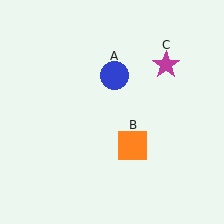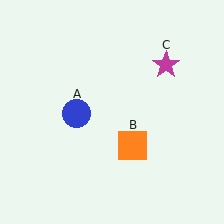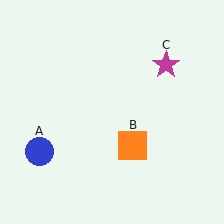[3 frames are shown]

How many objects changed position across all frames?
1 object changed position: blue circle (object A).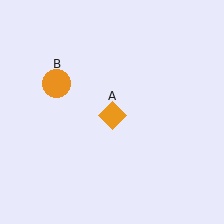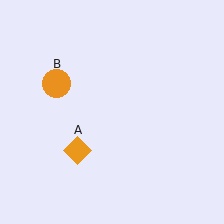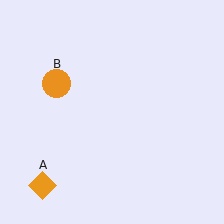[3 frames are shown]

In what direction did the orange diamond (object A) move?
The orange diamond (object A) moved down and to the left.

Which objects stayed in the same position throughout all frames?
Orange circle (object B) remained stationary.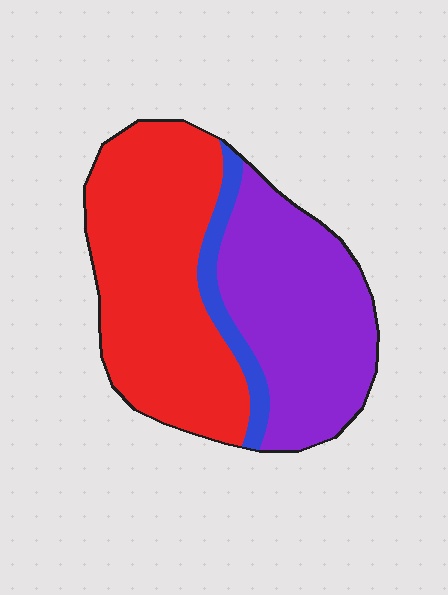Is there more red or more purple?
Red.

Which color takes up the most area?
Red, at roughly 50%.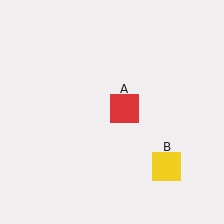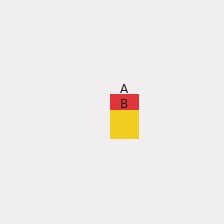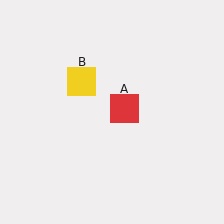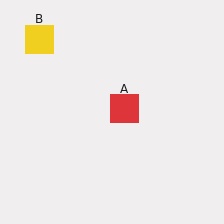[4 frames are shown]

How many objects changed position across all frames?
1 object changed position: yellow square (object B).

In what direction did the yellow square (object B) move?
The yellow square (object B) moved up and to the left.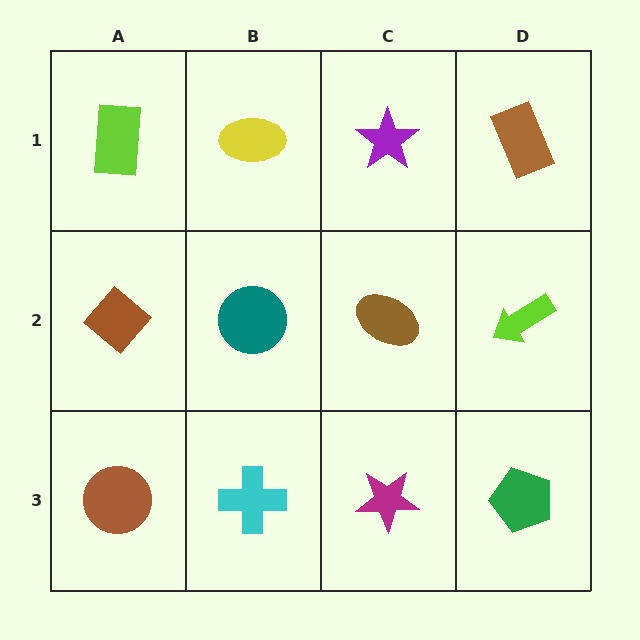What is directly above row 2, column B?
A yellow ellipse.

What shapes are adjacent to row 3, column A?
A brown diamond (row 2, column A), a cyan cross (row 3, column B).